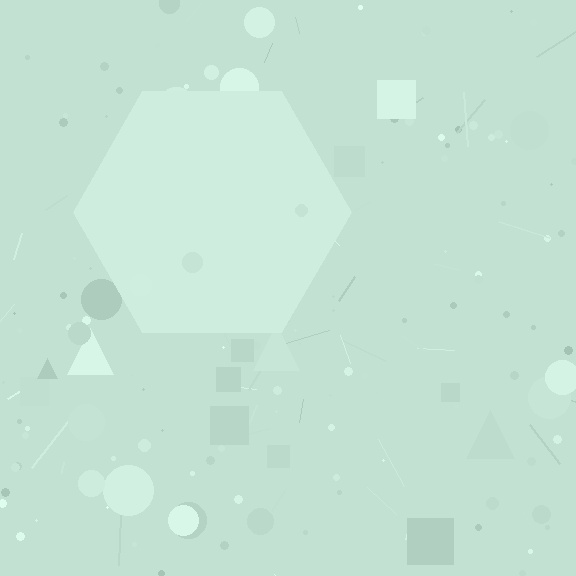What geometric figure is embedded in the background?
A hexagon is embedded in the background.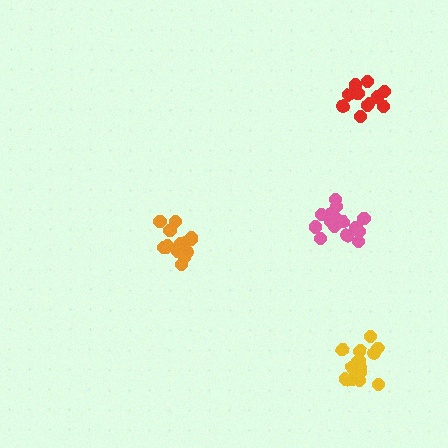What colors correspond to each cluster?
The clusters are colored: yellow, red, pink, orange.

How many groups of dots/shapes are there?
There are 4 groups.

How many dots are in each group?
Group 1: 17 dots, Group 2: 12 dots, Group 3: 17 dots, Group 4: 15 dots (61 total).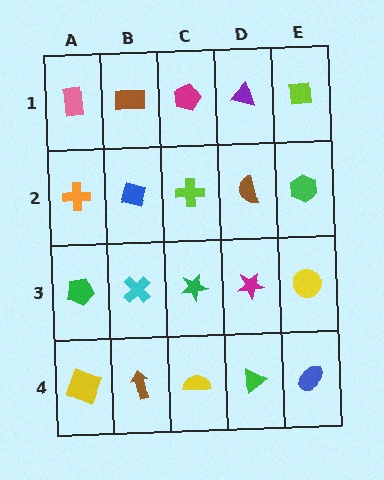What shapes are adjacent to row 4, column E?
A yellow circle (row 3, column E), a green triangle (row 4, column D).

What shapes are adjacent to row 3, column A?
An orange cross (row 2, column A), a yellow square (row 4, column A), a cyan cross (row 3, column B).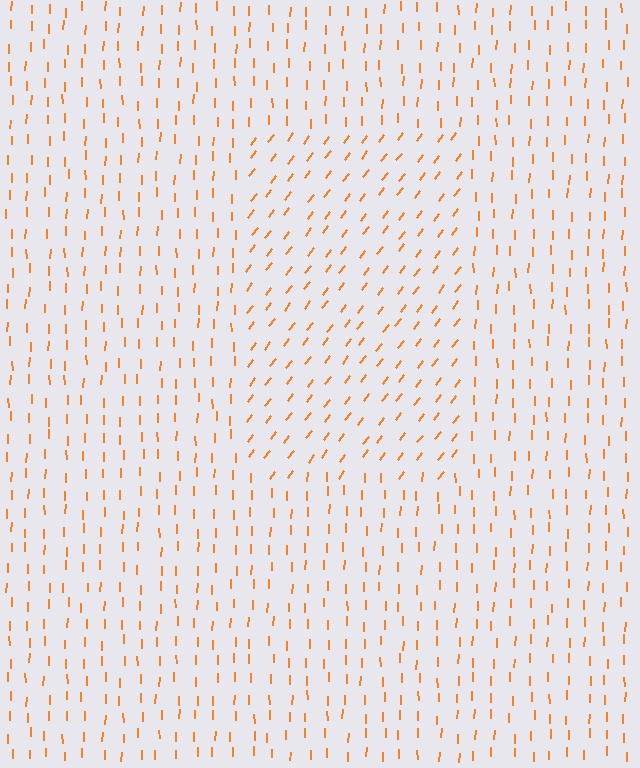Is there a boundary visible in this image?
Yes, there is a texture boundary formed by a change in line orientation.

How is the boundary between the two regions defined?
The boundary is defined purely by a change in line orientation (approximately 36 degrees difference). All lines are the same color and thickness.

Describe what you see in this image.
The image is filled with small orange line segments. A rectangle region in the image has lines oriented differently from the surrounding lines, creating a visible texture boundary.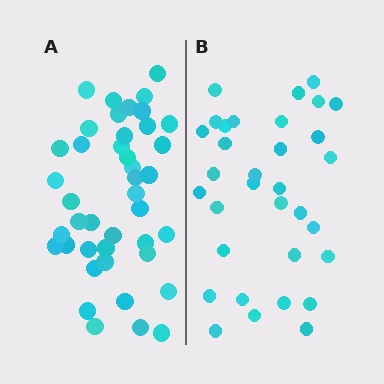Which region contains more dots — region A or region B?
Region A (the left region) has more dots.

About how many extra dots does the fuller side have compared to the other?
Region A has roughly 8 or so more dots than region B.